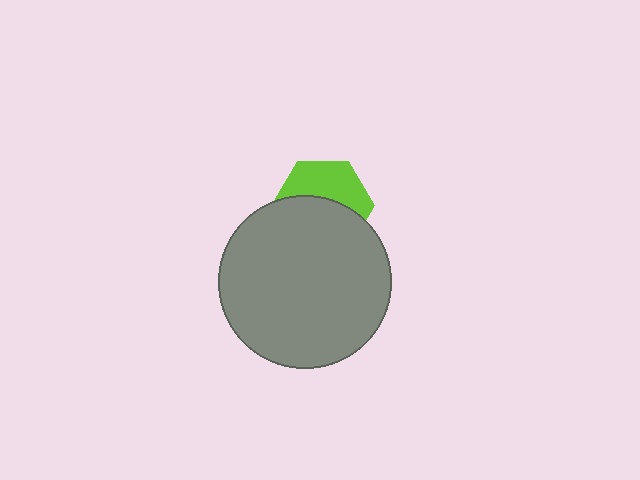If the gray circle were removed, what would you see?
You would see the complete lime hexagon.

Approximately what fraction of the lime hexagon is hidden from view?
Roughly 56% of the lime hexagon is hidden behind the gray circle.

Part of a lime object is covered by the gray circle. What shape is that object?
It is a hexagon.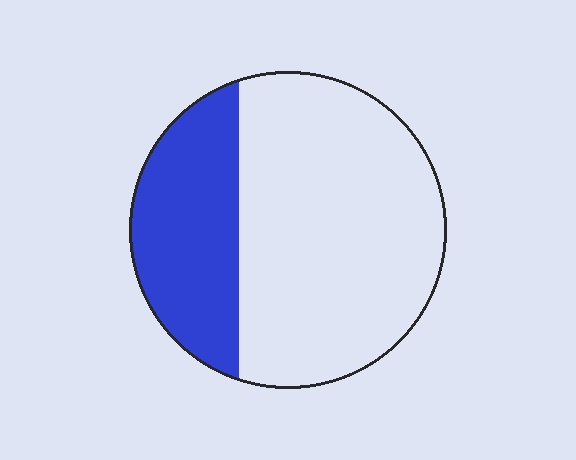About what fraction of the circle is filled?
About one third (1/3).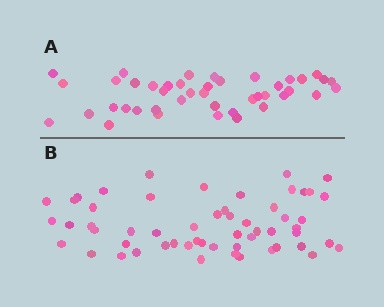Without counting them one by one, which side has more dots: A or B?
Region B (the bottom region) has more dots.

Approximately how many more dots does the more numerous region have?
Region B has approximately 15 more dots than region A.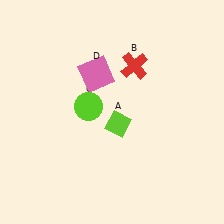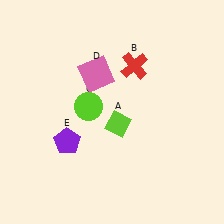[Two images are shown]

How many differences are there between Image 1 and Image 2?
There is 1 difference between the two images.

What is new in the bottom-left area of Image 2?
A purple pentagon (E) was added in the bottom-left area of Image 2.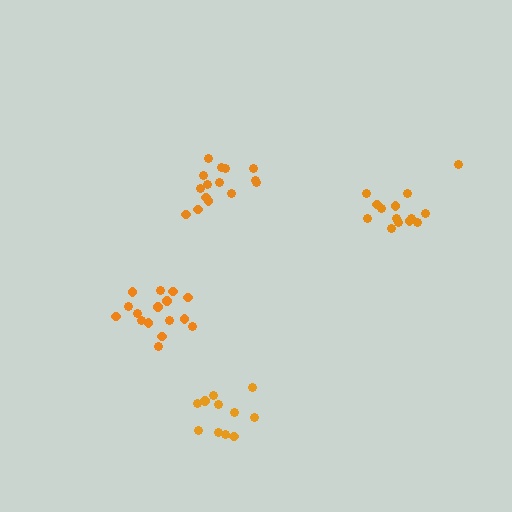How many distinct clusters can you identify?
There are 4 distinct clusters.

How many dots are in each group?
Group 1: 15 dots, Group 2: 11 dots, Group 3: 16 dots, Group 4: 14 dots (56 total).